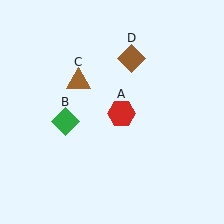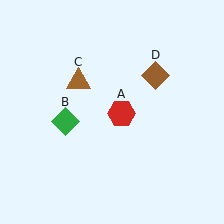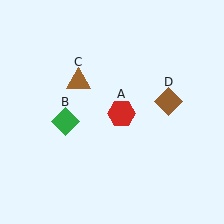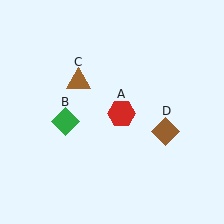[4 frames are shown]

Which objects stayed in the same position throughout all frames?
Red hexagon (object A) and green diamond (object B) and brown triangle (object C) remained stationary.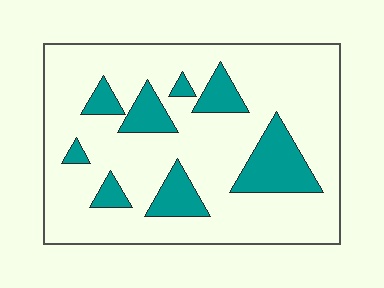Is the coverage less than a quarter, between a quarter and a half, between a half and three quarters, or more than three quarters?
Less than a quarter.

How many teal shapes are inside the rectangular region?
8.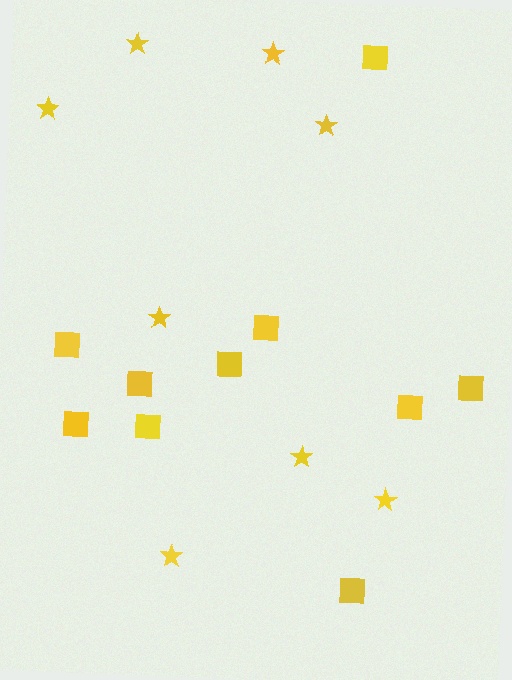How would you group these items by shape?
There are 2 groups: one group of squares (10) and one group of stars (8).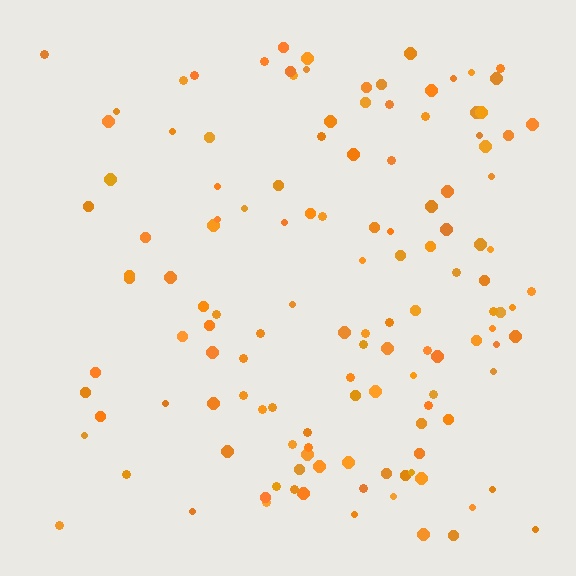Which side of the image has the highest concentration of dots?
The right.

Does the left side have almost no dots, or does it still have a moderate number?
Still a moderate number, just noticeably fewer than the right.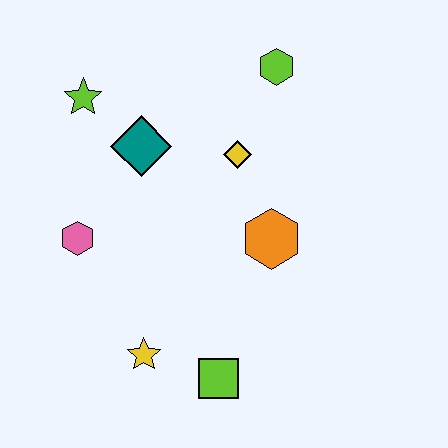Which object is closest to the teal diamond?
The lime star is closest to the teal diamond.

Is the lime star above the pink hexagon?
Yes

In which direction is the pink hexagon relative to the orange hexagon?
The pink hexagon is to the left of the orange hexagon.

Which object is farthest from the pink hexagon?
The lime hexagon is farthest from the pink hexagon.